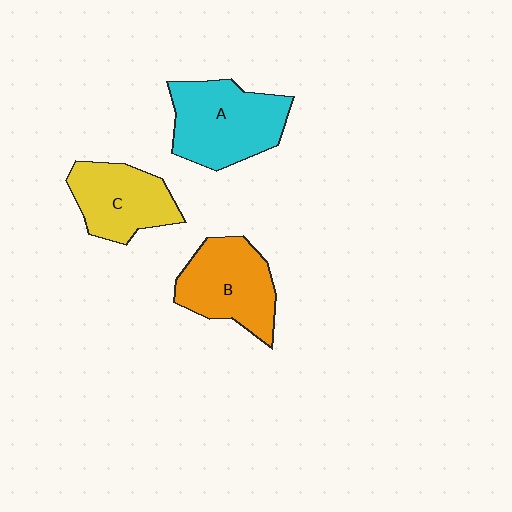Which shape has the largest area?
Shape A (cyan).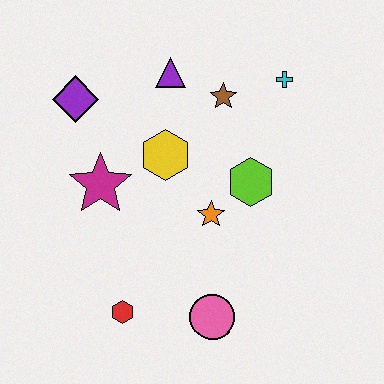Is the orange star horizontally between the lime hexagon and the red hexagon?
Yes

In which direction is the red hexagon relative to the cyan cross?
The red hexagon is below the cyan cross.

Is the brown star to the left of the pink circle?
No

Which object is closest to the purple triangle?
The brown star is closest to the purple triangle.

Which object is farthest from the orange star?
The purple diamond is farthest from the orange star.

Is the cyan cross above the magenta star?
Yes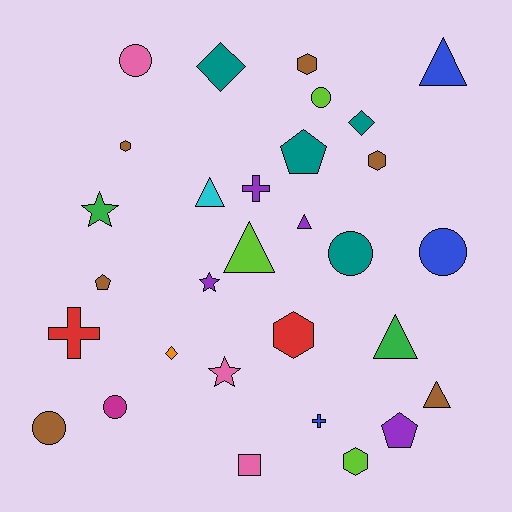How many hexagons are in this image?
There are 5 hexagons.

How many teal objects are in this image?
There are 4 teal objects.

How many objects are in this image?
There are 30 objects.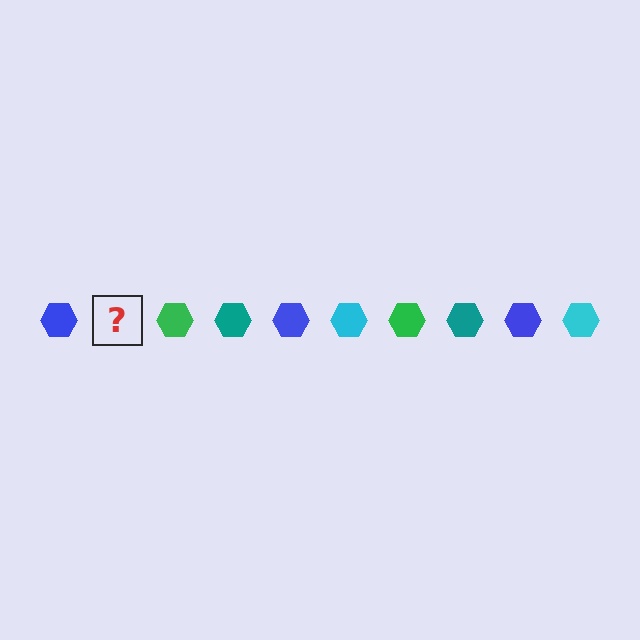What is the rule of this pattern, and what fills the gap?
The rule is that the pattern cycles through blue, cyan, green, teal hexagons. The gap should be filled with a cyan hexagon.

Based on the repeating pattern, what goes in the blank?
The blank should be a cyan hexagon.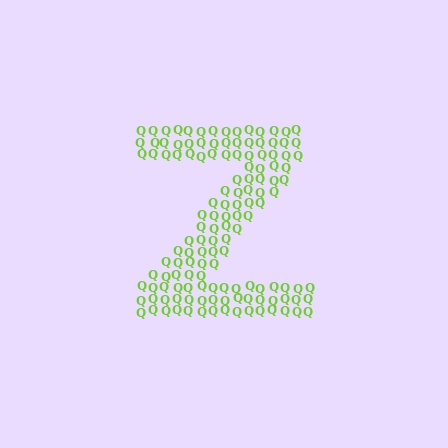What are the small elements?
The small elements are letter Q's.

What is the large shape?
The large shape is the letter Z.